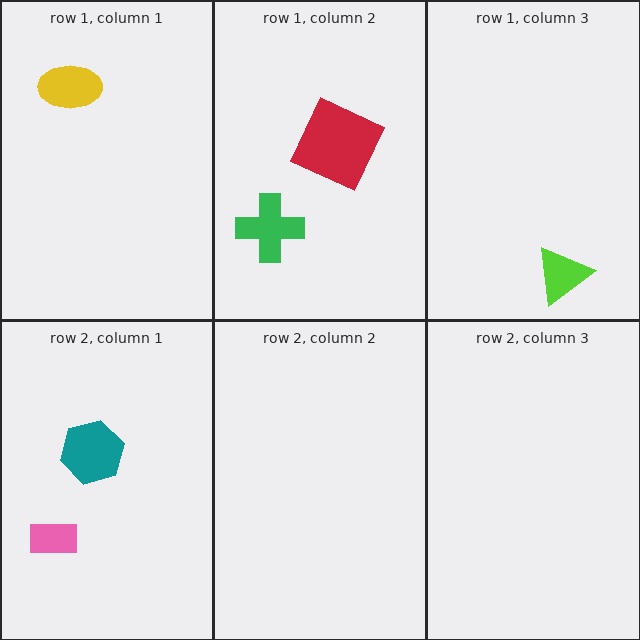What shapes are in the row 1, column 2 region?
The red square, the green cross.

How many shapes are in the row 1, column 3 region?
1.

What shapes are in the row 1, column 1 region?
The yellow ellipse.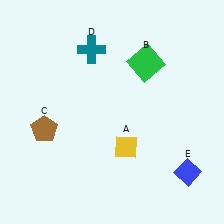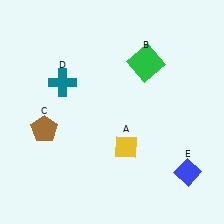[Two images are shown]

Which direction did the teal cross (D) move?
The teal cross (D) moved down.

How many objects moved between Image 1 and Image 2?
1 object moved between the two images.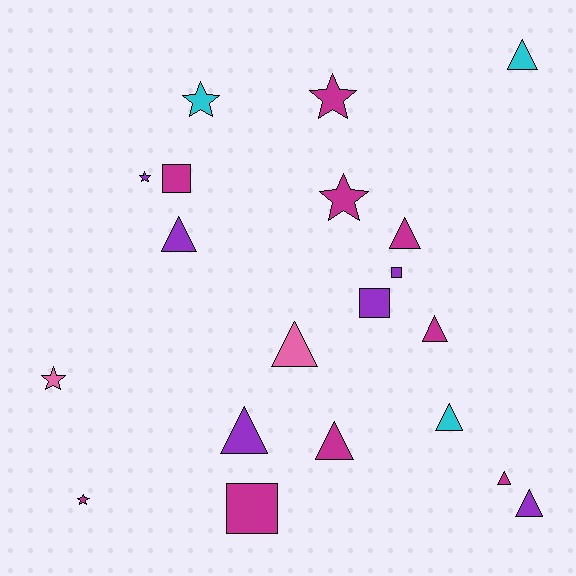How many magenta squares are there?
There are 2 magenta squares.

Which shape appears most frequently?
Triangle, with 10 objects.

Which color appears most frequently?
Magenta, with 9 objects.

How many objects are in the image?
There are 20 objects.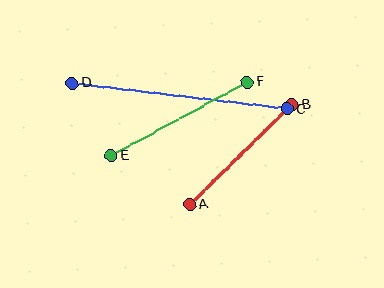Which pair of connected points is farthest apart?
Points C and D are farthest apart.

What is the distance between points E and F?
The distance is approximately 154 pixels.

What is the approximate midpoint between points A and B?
The midpoint is at approximately (241, 154) pixels.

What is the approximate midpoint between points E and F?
The midpoint is at approximately (179, 119) pixels.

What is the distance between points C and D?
The distance is approximately 216 pixels.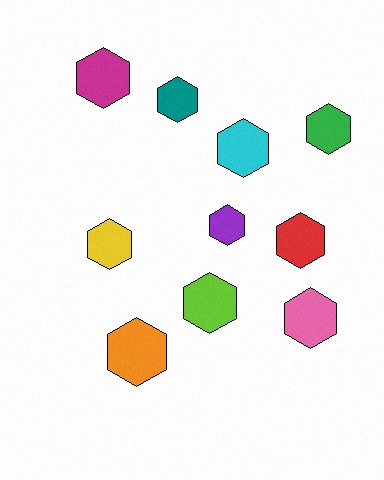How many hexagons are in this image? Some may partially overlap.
There are 10 hexagons.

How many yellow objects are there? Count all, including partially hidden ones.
There is 1 yellow object.